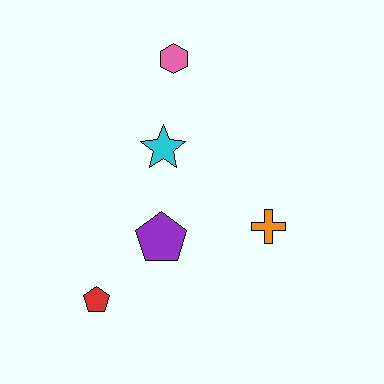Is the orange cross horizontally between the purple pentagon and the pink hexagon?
No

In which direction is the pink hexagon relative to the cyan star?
The pink hexagon is above the cyan star.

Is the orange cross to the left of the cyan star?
No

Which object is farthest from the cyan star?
The red pentagon is farthest from the cyan star.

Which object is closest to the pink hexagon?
The cyan star is closest to the pink hexagon.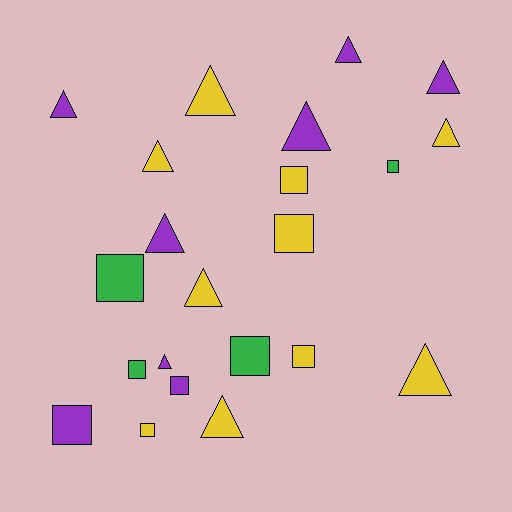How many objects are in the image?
There are 22 objects.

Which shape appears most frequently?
Triangle, with 12 objects.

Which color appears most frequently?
Yellow, with 10 objects.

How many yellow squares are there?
There are 4 yellow squares.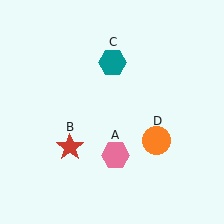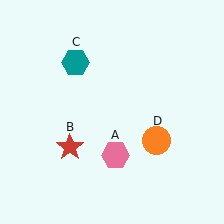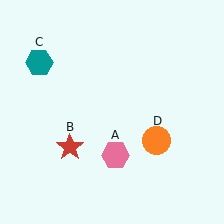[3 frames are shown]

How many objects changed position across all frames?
1 object changed position: teal hexagon (object C).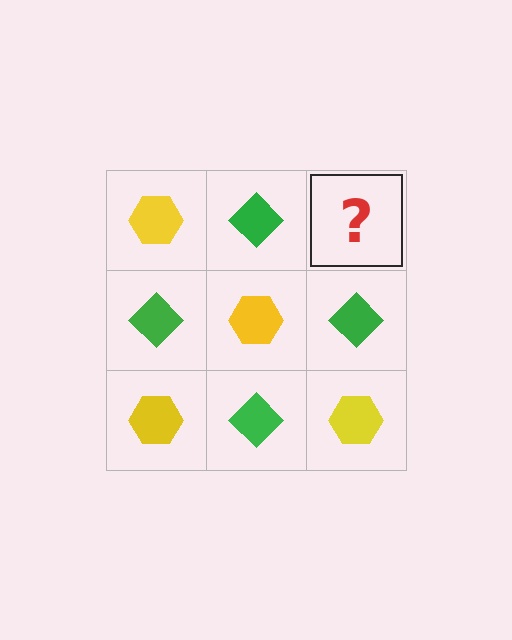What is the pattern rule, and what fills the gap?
The rule is that it alternates yellow hexagon and green diamond in a checkerboard pattern. The gap should be filled with a yellow hexagon.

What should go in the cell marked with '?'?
The missing cell should contain a yellow hexagon.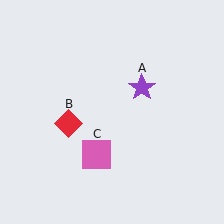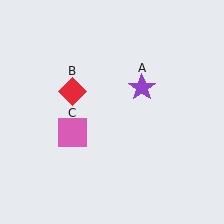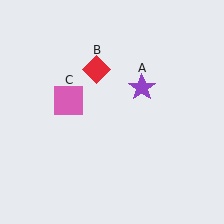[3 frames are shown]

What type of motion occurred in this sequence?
The red diamond (object B), pink square (object C) rotated clockwise around the center of the scene.